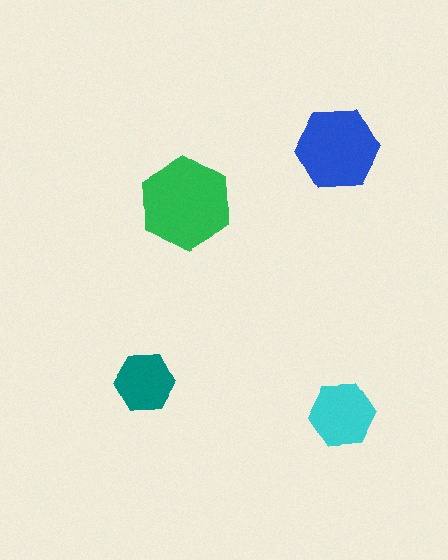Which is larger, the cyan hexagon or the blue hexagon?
The blue one.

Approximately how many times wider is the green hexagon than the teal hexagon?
About 1.5 times wider.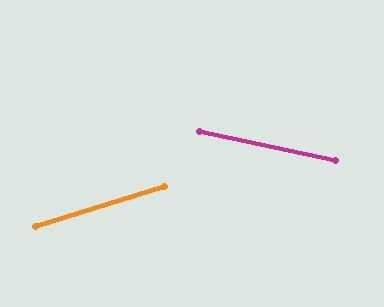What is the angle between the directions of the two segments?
Approximately 29 degrees.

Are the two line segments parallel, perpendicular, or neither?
Neither parallel nor perpendicular — they differ by about 29°.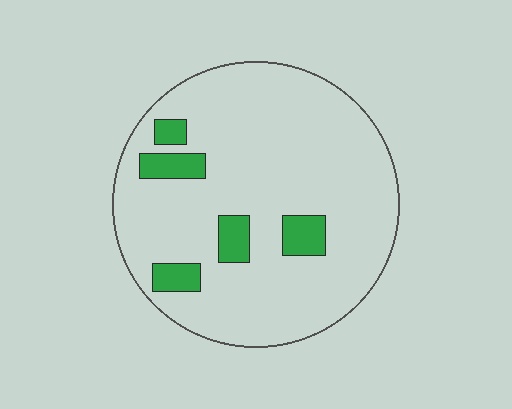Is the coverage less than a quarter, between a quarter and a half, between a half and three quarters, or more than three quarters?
Less than a quarter.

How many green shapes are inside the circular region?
5.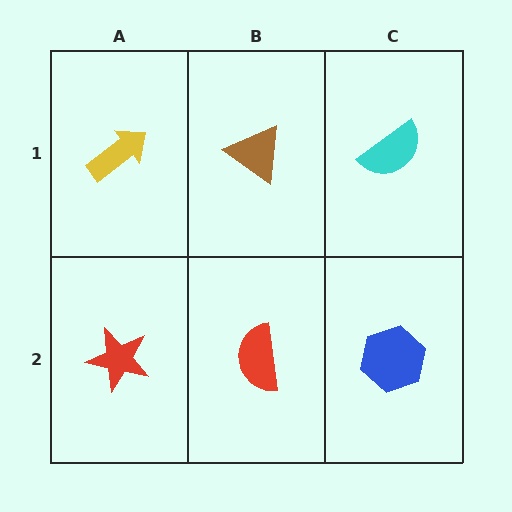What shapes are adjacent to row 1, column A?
A red star (row 2, column A), a brown triangle (row 1, column B).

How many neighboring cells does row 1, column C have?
2.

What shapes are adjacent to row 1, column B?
A red semicircle (row 2, column B), a yellow arrow (row 1, column A), a cyan semicircle (row 1, column C).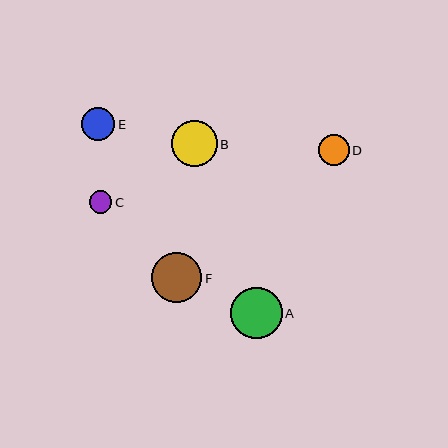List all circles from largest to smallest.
From largest to smallest: A, F, B, E, D, C.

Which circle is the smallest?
Circle C is the smallest with a size of approximately 23 pixels.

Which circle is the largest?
Circle A is the largest with a size of approximately 52 pixels.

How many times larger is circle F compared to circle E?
Circle F is approximately 1.5 times the size of circle E.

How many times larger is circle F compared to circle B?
Circle F is approximately 1.1 times the size of circle B.